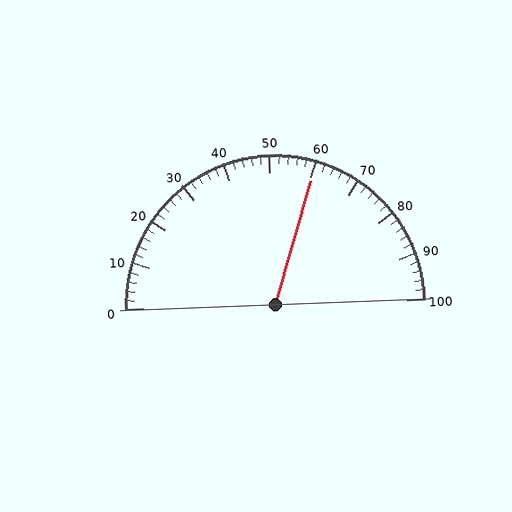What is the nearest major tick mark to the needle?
The nearest major tick mark is 60.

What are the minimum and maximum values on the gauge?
The gauge ranges from 0 to 100.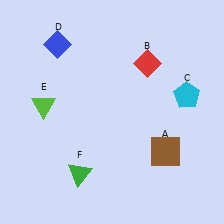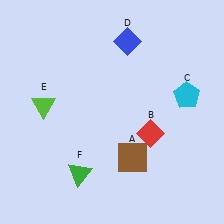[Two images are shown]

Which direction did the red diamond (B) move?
The red diamond (B) moved down.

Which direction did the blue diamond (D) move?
The blue diamond (D) moved right.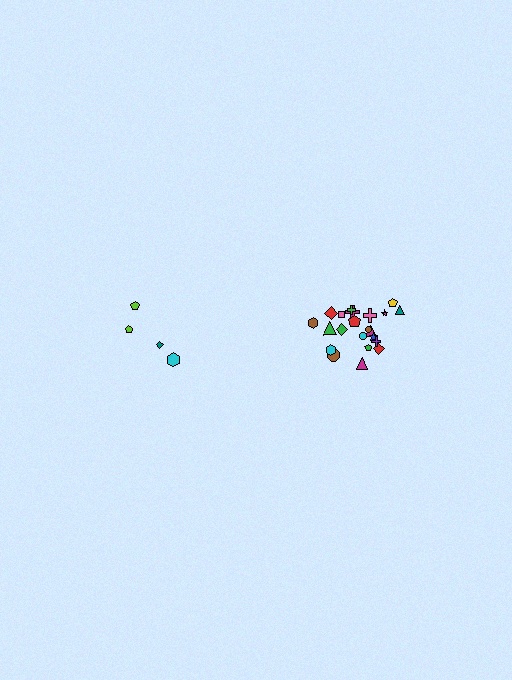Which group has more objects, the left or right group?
The right group.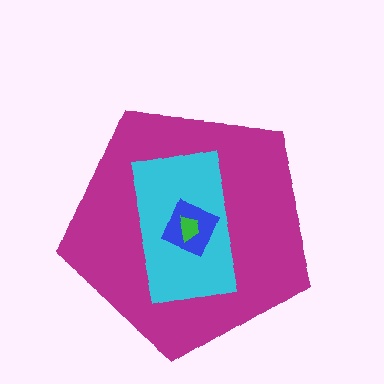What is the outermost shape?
The magenta pentagon.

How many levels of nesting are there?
4.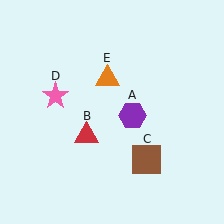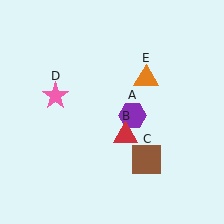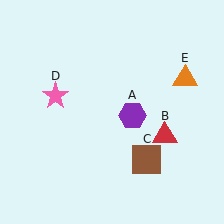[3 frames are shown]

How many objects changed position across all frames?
2 objects changed position: red triangle (object B), orange triangle (object E).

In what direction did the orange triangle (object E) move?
The orange triangle (object E) moved right.